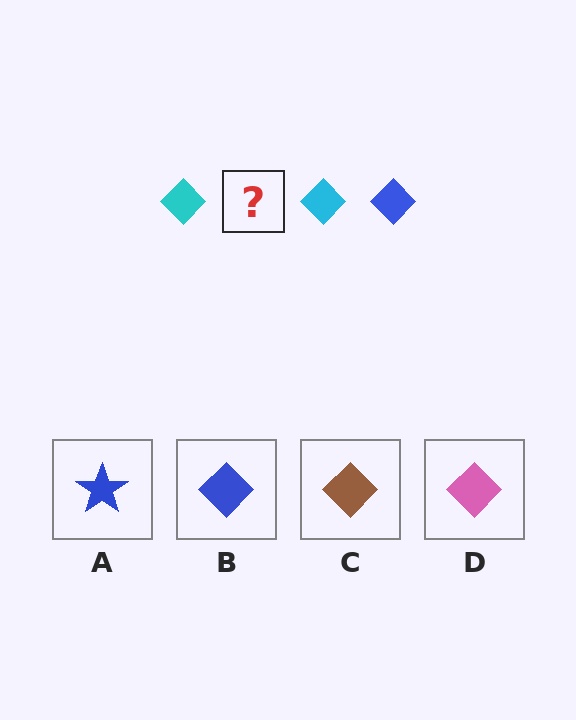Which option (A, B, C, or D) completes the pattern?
B.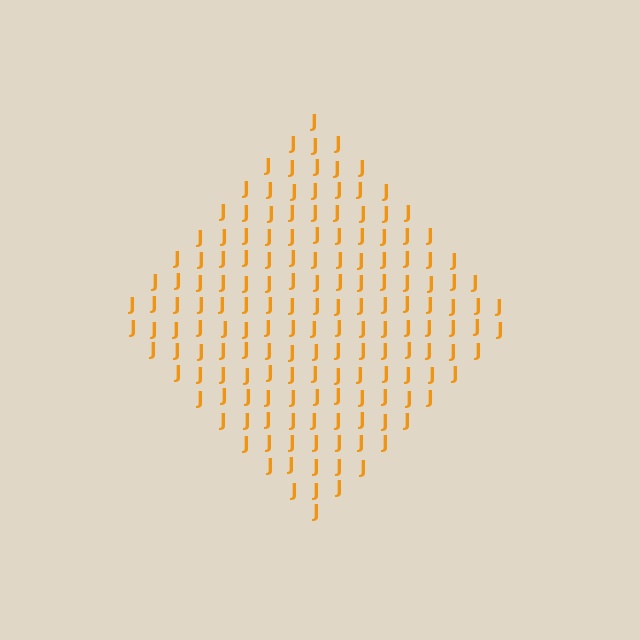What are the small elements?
The small elements are letter J's.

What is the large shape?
The large shape is a diamond.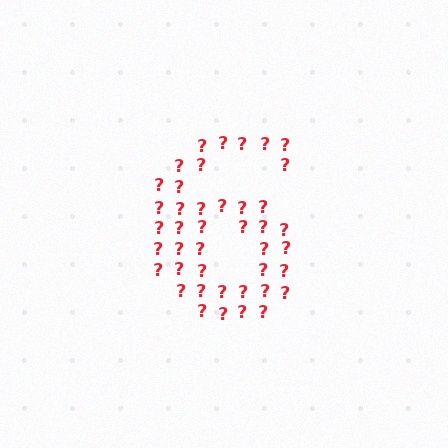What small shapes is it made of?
It is made of small question marks.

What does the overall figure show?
The overall figure shows the digit 6.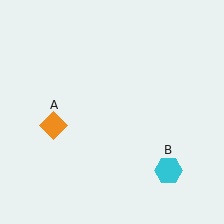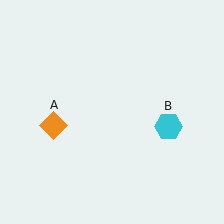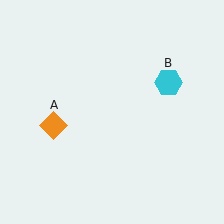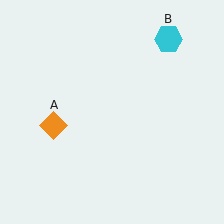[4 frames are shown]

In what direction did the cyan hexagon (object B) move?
The cyan hexagon (object B) moved up.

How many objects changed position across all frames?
1 object changed position: cyan hexagon (object B).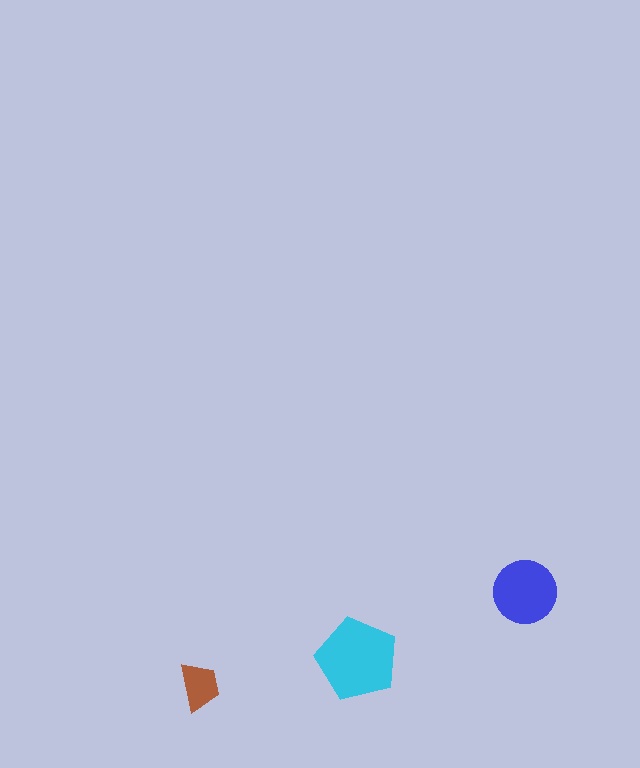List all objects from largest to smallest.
The cyan pentagon, the blue circle, the brown trapezoid.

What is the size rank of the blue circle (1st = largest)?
2nd.